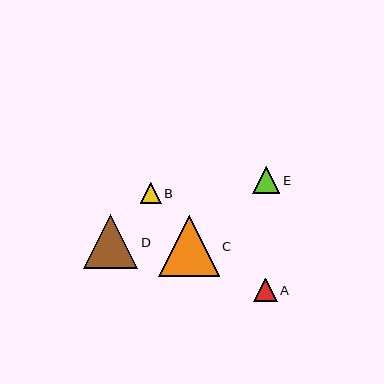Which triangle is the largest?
Triangle C is the largest with a size of approximately 61 pixels.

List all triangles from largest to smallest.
From largest to smallest: C, D, E, A, B.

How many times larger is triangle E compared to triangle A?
Triangle E is approximately 1.1 times the size of triangle A.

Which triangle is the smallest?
Triangle B is the smallest with a size of approximately 21 pixels.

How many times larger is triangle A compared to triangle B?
Triangle A is approximately 1.1 times the size of triangle B.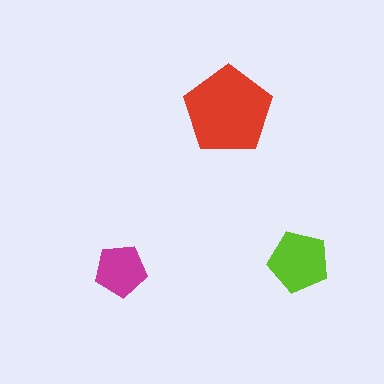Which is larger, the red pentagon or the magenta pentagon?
The red one.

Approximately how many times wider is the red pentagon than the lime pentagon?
About 1.5 times wider.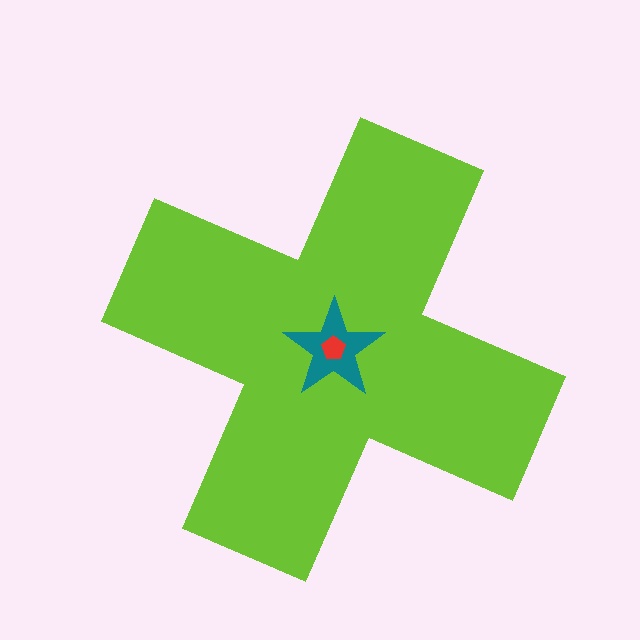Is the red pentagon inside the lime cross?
Yes.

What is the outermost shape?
The lime cross.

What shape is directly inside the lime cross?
The teal star.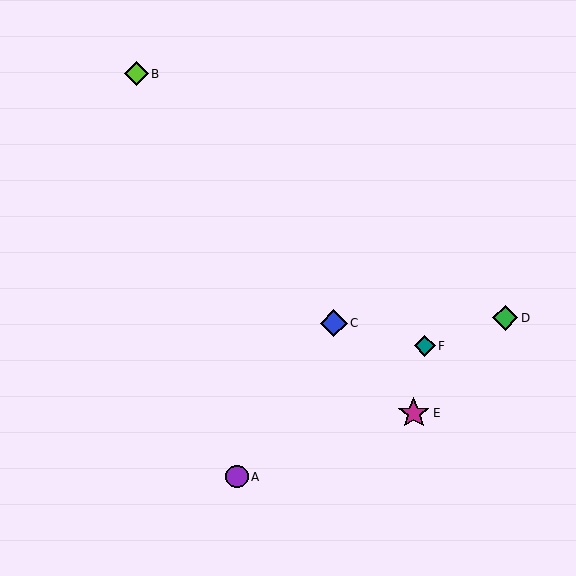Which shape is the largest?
The magenta star (labeled E) is the largest.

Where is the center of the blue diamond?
The center of the blue diamond is at (334, 323).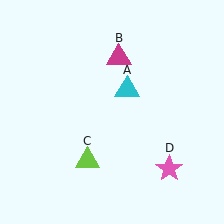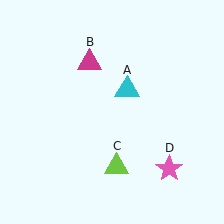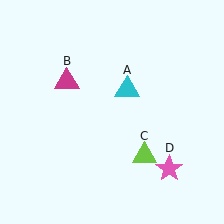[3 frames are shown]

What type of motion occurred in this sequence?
The magenta triangle (object B), lime triangle (object C) rotated counterclockwise around the center of the scene.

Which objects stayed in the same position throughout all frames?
Cyan triangle (object A) and pink star (object D) remained stationary.